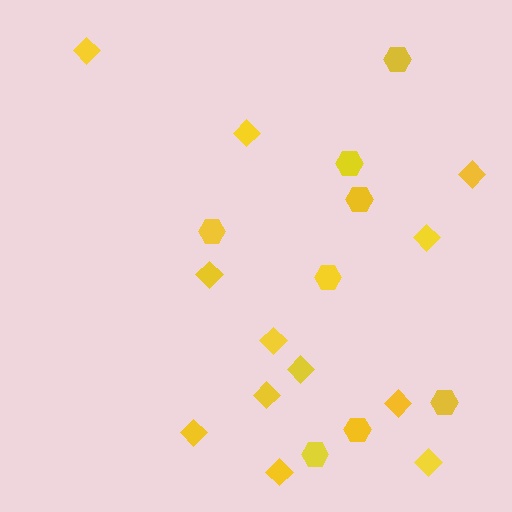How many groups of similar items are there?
There are 2 groups: one group of diamonds (12) and one group of hexagons (8).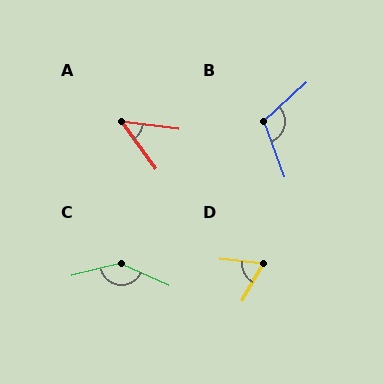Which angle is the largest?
C, at approximately 142 degrees.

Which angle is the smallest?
A, at approximately 46 degrees.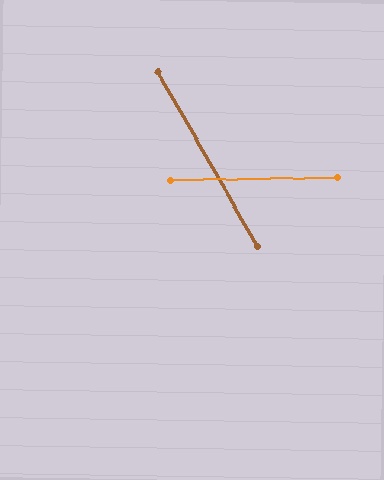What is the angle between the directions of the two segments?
Approximately 61 degrees.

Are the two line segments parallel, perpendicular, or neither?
Neither parallel nor perpendicular — they differ by about 61°.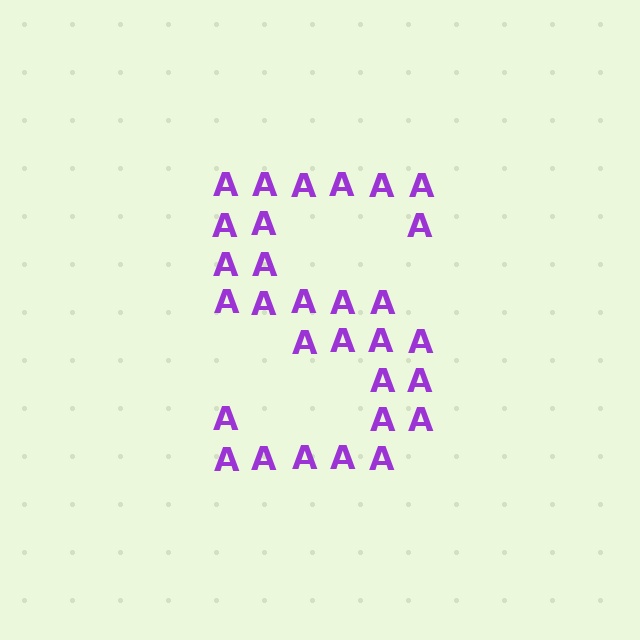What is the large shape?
The large shape is the letter S.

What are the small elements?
The small elements are letter A's.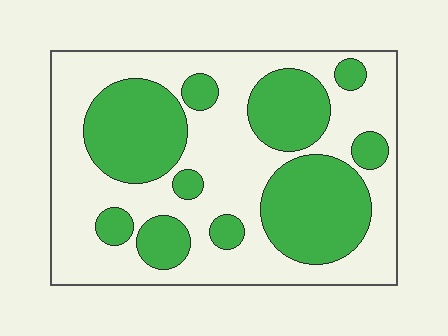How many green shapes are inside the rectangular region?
10.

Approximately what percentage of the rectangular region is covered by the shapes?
Approximately 40%.